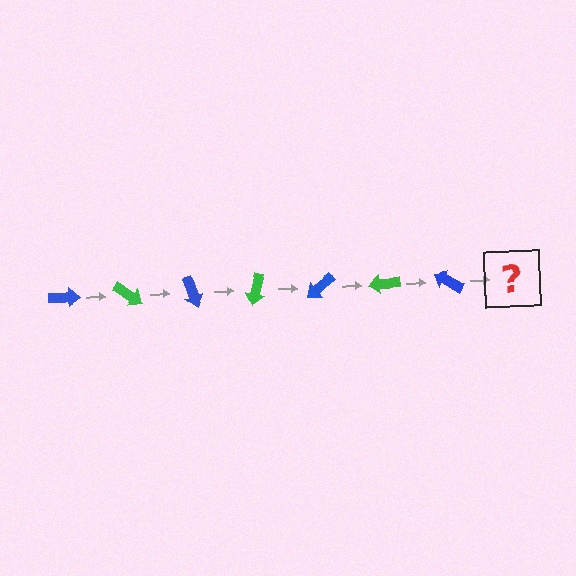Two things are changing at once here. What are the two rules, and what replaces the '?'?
The two rules are that it rotates 35 degrees each step and the color cycles through blue and green. The '?' should be a green arrow, rotated 245 degrees from the start.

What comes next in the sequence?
The next element should be a green arrow, rotated 245 degrees from the start.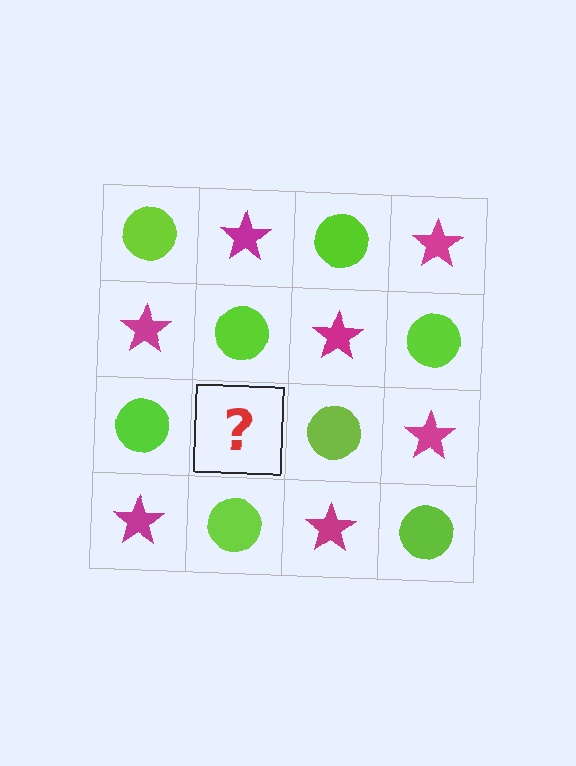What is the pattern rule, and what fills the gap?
The rule is that it alternates lime circle and magenta star in a checkerboard pattern. The gap should be filled with a magenta star.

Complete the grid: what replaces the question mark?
The question mark should be replaced with a magenta star.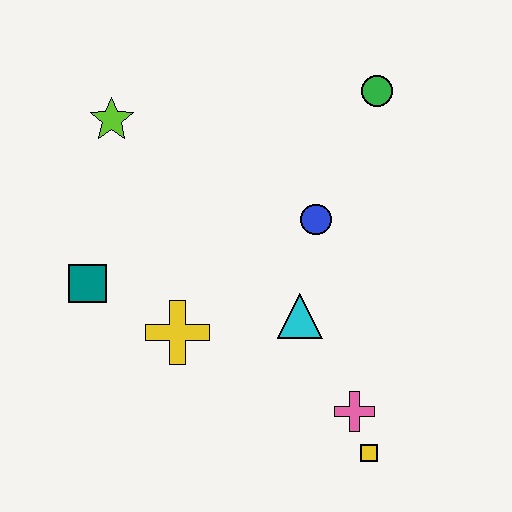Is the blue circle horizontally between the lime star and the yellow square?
Yes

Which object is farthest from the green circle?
The yellow square is farthest from the green circle.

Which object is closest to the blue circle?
The cyan triangle is closest to the blue circle.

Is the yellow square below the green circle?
Yes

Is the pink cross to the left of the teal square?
No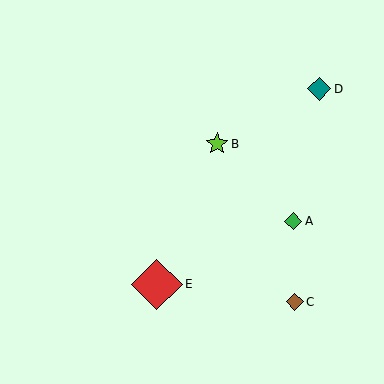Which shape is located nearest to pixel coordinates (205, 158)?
The lime star (labeled B) at (217, 144) is nearest to that location.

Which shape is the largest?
The red diamond (labeled E) is the largest.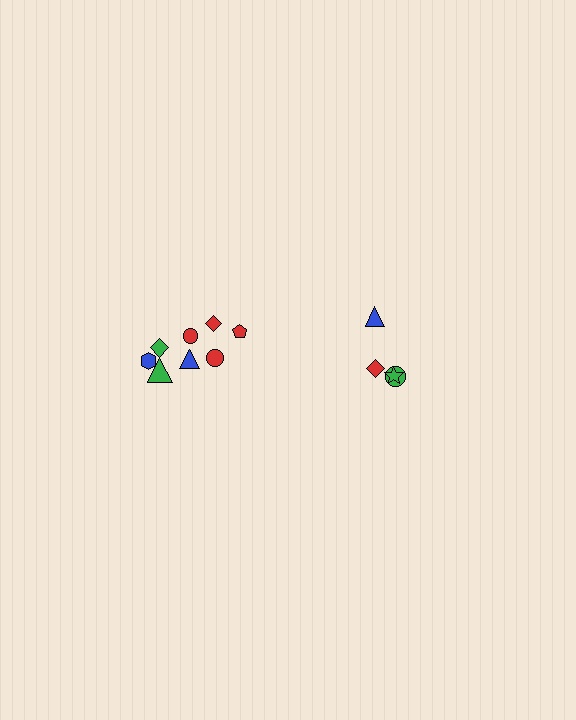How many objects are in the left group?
There are 8 objects.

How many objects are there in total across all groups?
There are 12 objects.